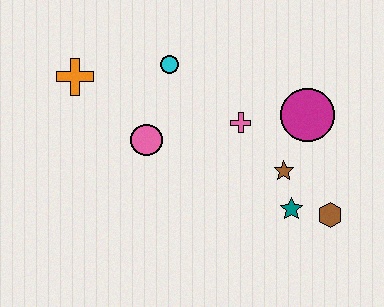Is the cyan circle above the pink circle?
Yes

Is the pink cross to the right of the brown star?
No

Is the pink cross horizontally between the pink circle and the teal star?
Yes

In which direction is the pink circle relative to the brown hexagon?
The pink circle is to the left of the brown hexagon.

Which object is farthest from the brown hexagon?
The orange cross is farthest from the brown hexagon.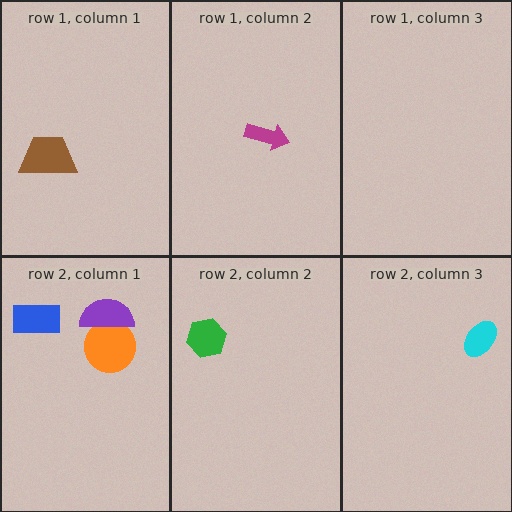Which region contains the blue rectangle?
The row 2, column 1 region.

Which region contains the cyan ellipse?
The row 2, column 3 region.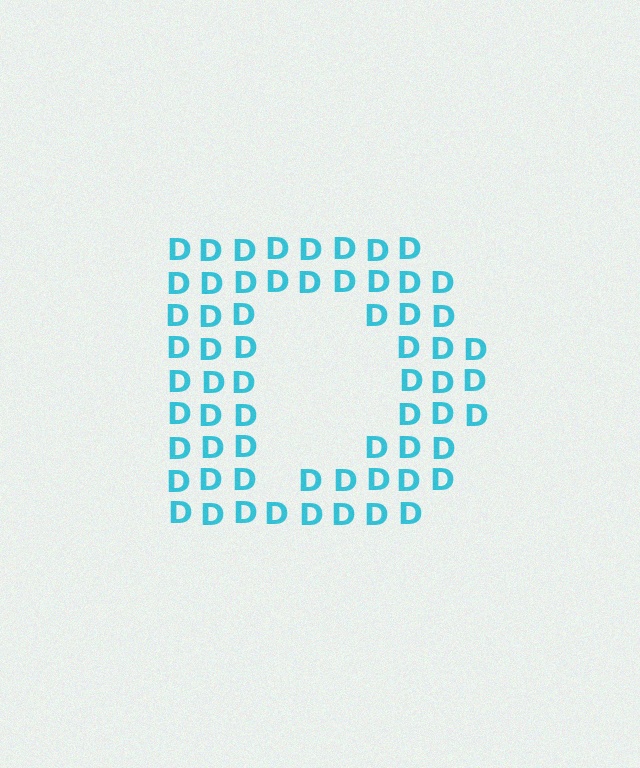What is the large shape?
The large shape is the letter D.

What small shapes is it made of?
It is made of small letter D's.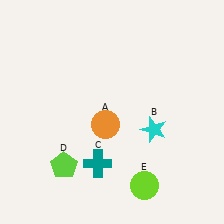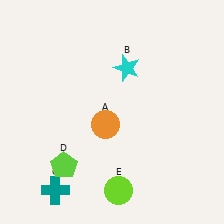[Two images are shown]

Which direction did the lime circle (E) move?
The lime circle (E) moved left.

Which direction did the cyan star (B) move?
The cyan star (B) moved up.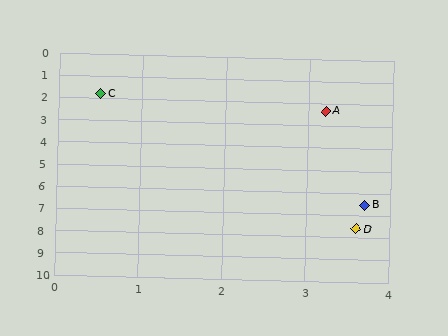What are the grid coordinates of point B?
Point B is at approximately (3.7, 6.5).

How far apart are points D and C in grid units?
Points D and C are about 6.6 grid units apart.